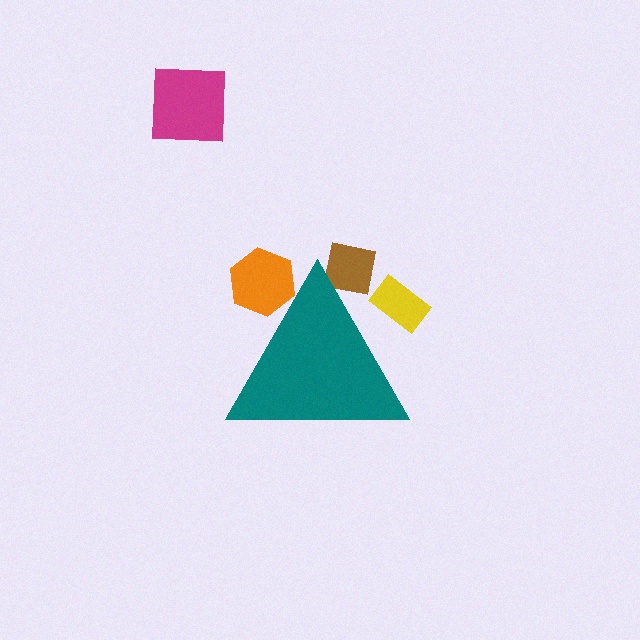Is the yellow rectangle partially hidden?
Yes, the yellow rectangle is partially hidden behind the teal triangle.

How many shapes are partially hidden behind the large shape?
3 shapes are partially hidden.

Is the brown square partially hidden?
Yes, the brown square is partially hidden behind the teal triangle.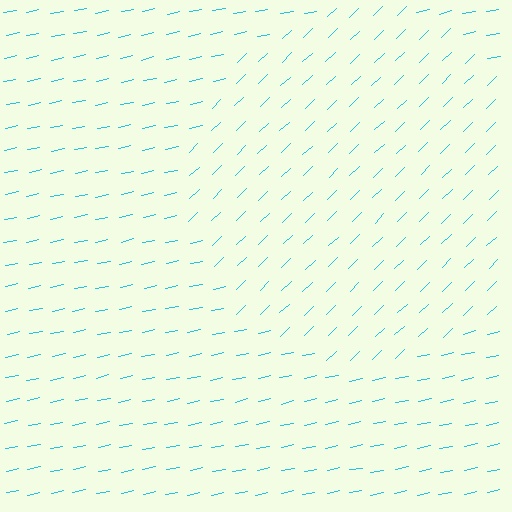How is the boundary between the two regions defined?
The boundary is defined purely by a change in line orientation (approximately 32 degrees difference). All lines are the same color and thickness.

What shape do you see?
I see a circle.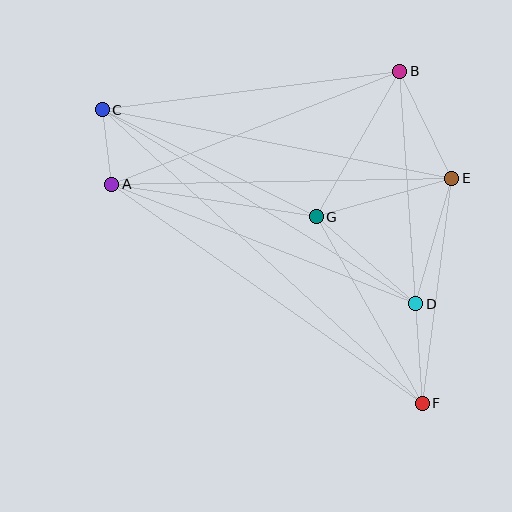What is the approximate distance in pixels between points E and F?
The distance between E and F is approximately 227 pixels.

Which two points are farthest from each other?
Points C and F are farthest from each other.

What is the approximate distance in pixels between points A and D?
The distance between A and D is approximately 327 pixels.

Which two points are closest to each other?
Points A and C are closest to each other.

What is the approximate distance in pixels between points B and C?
The distance between B and C is approximately 300 pixels.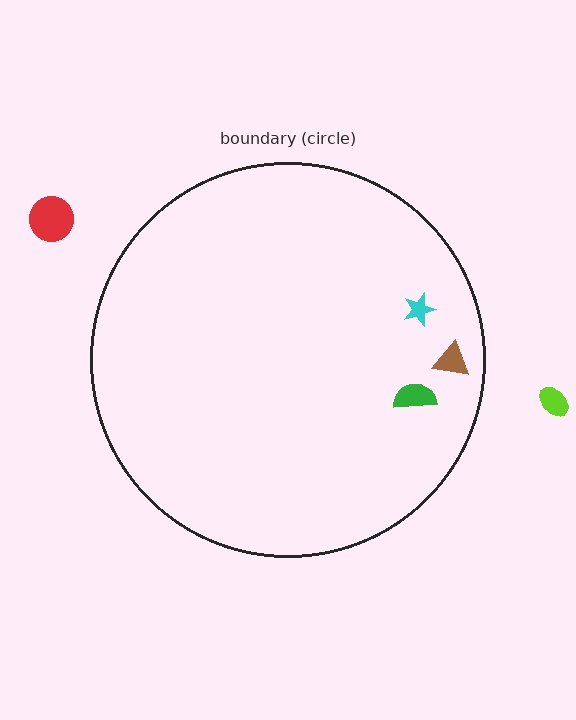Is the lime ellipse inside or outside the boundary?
Outside.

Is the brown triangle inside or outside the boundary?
Inside.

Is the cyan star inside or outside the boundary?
Inside.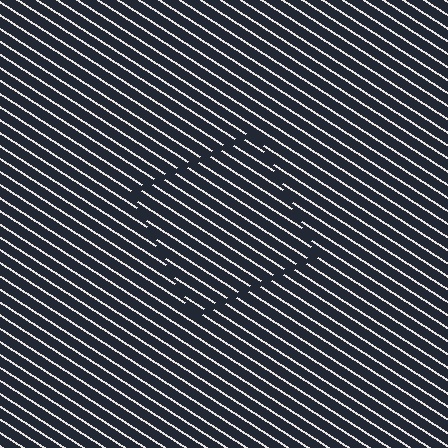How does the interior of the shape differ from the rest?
The interior of the shape contains the same grating, shifted by half a period — the contour is defined by the phase discontinuity where line-ends from the inner and outer gratings abut.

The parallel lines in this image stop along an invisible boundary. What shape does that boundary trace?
An illusory square. The interior of the shape contains the same grating, shifted by half a period — the contour is defined by the phase discontinuity where line-ends from the inner and outer gratings abut.